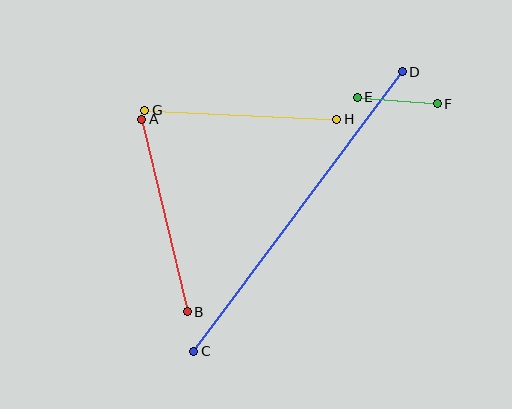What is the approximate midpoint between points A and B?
The midpoint is at approximately (165, 215) pixels.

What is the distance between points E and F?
The distance is approximately 80 pixels.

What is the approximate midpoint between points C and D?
The midpoint is at approximately (298, 212) pixels.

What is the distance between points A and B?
The distance is approximately 198 pixels.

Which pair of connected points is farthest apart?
Points C and D are farthest apart.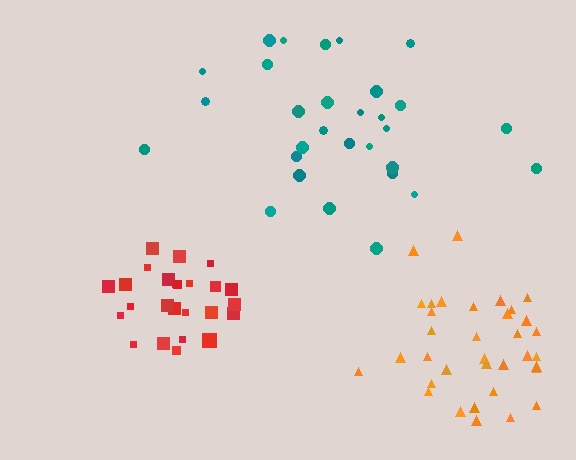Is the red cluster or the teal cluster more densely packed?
Red.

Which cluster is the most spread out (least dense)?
Teal.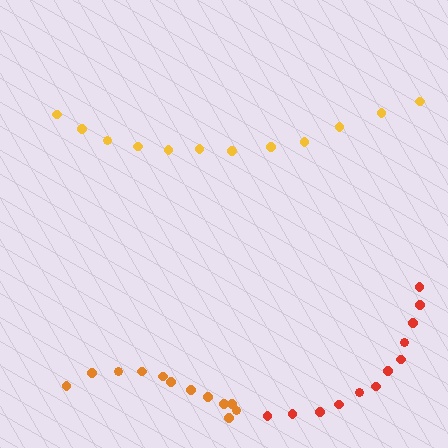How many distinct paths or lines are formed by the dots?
There are 3 distinct paths.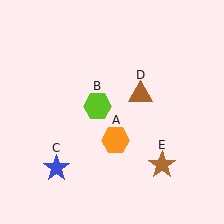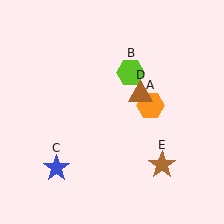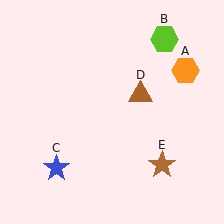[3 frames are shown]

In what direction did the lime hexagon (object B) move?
The lime hexagon (object B) moved up and to the right.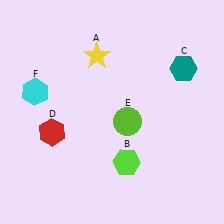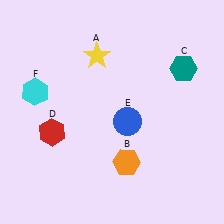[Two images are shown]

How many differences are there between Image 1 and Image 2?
There are 2 differences between the two images.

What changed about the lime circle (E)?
In Image 1, E is lime. In Image 2, it changed to blue.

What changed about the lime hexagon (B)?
In Image 1, B is lime. In Image 2, it changed to orange.